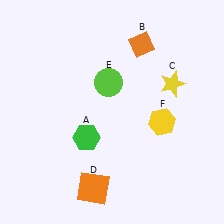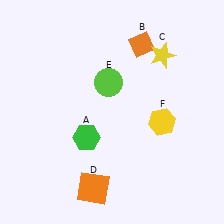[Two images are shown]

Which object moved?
The yellow star (C) moved up.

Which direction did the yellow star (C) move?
The yellow star (C) moved up.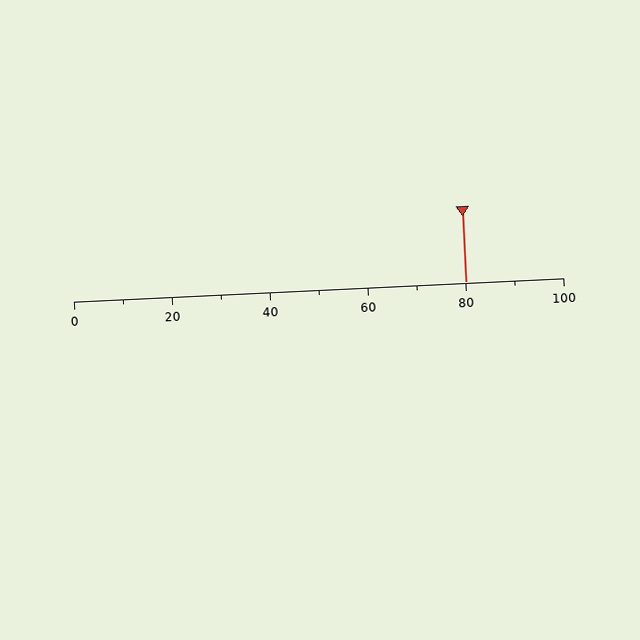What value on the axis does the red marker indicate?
The marker indicates approximately 80.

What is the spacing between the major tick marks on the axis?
The major ticks are spaced 20 apart.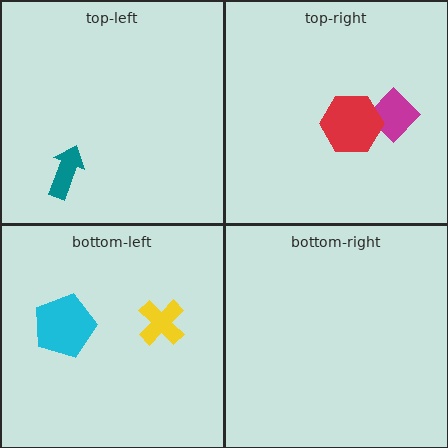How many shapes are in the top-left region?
1.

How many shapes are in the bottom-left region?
2.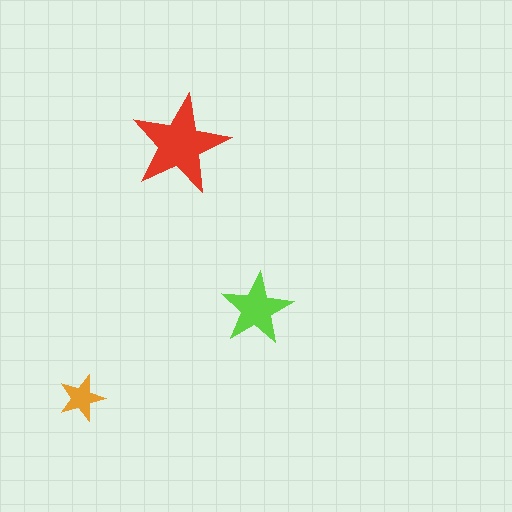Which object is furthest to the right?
The lime star is rightmost.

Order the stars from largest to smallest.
the red one, the lime one, the orange one.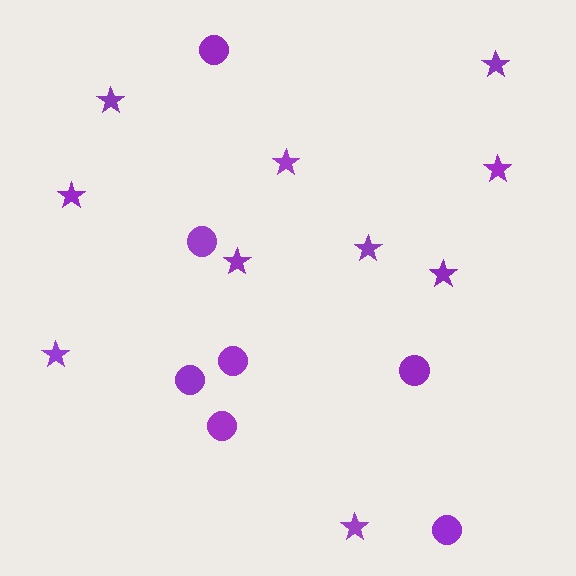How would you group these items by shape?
There are 2 groups: one group of circles (7) and one group of stars (10).